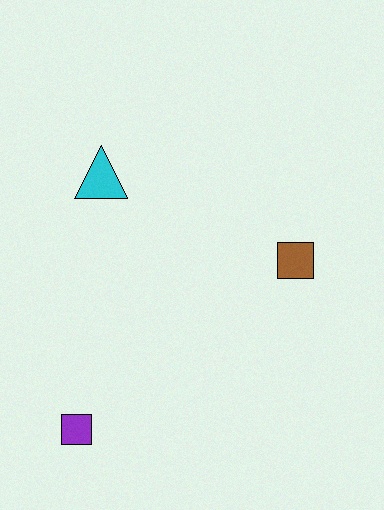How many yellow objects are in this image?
There are no yellow objects.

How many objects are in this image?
There are 3 objects.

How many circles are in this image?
There are no circles.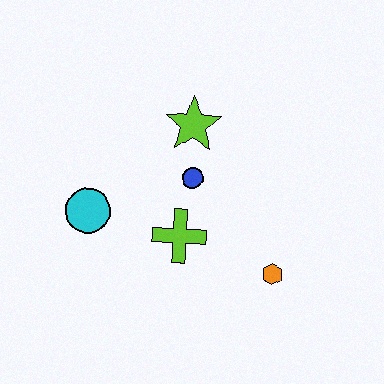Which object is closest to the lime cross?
The blue circle is closest to the lime cross.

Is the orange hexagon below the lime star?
Yes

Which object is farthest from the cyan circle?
The orange hexagon is farthest from the cyan circle.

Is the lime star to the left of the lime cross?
No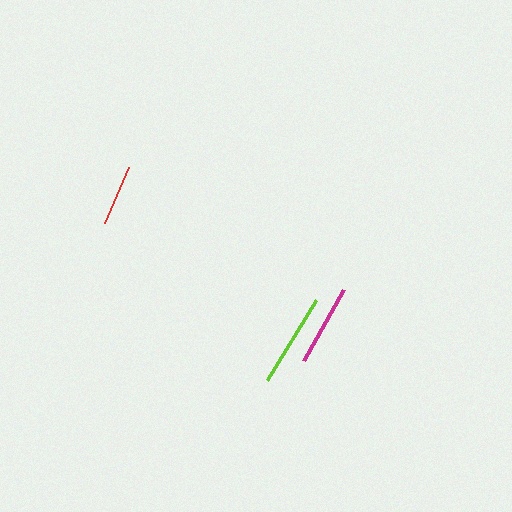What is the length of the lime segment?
The lime segment is approximately 93 pixels long.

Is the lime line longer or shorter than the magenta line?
The lime line is longer than the magenta line.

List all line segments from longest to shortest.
From longest to shortest: lime, magenta, red.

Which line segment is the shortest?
The red line is the shortest at approximately 60 pixels.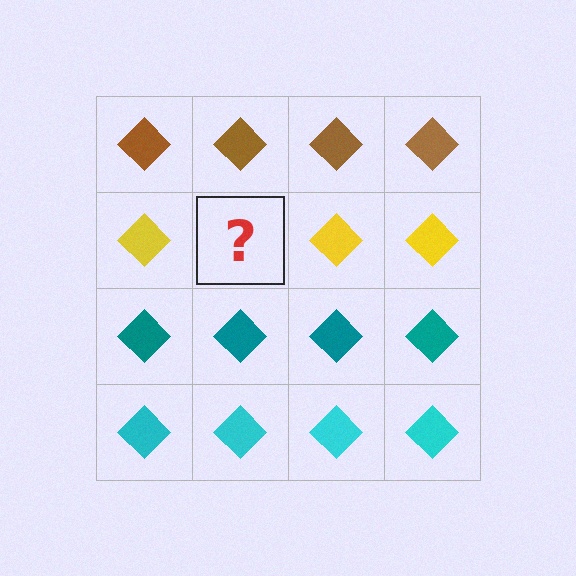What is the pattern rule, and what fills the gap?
The rule is that each row has a consistent color. The gap should be filled with a yellow diamond.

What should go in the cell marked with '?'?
The missing cell should contain a yellow diamond.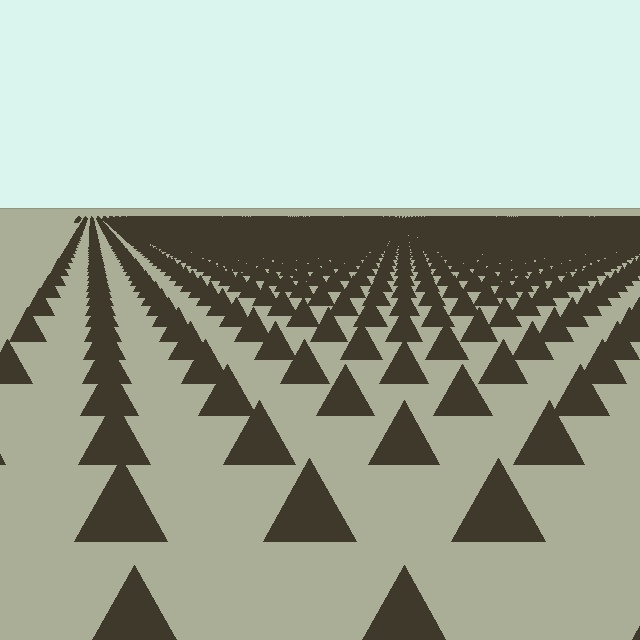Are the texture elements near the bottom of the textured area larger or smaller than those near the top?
Larger. Near the bottom, elements are closer to the viewer and appear at a bigger on-screen size.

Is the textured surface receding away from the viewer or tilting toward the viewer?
The surface is receding away from the viewer. Texture elements get smaller and denser toward the top.